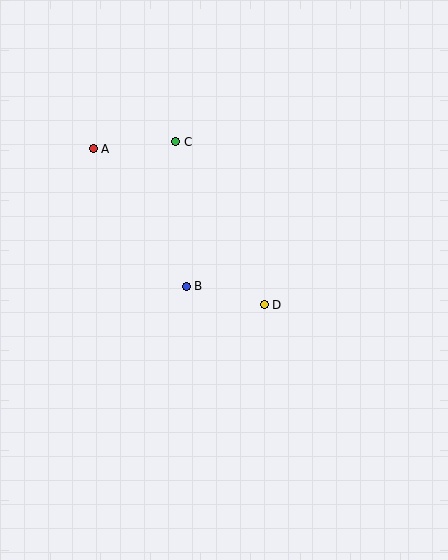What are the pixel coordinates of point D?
Point D is at (264, 305).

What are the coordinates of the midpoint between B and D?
The midpoint between B and D is at (225, 296).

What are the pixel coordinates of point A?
Point A is at (93, 149).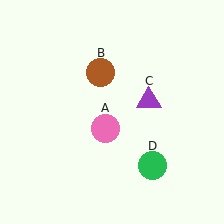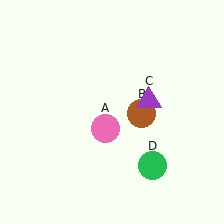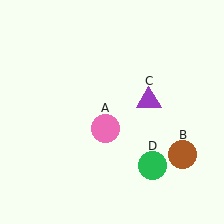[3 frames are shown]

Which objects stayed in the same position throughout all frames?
Pink circle (object A) and purple triangle (object C) and green circle (object D) remained stationary.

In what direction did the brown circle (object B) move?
The brown circle (object B) moved down and to the right.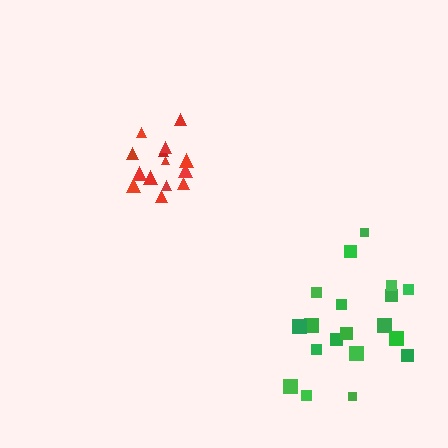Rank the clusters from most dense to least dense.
red, green.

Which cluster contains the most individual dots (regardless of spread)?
Green (19).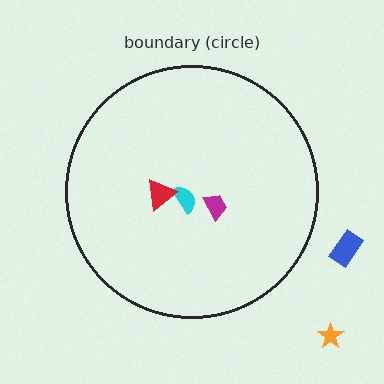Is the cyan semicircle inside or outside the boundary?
Inside.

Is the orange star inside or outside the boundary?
Outside.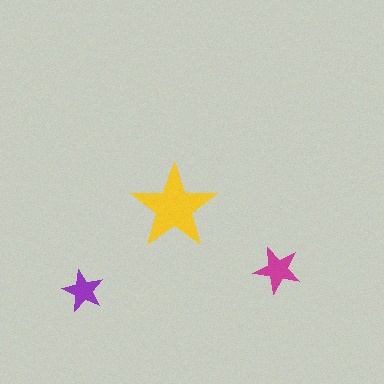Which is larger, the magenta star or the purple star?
The magenta one.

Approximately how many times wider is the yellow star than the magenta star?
About 2 times wider.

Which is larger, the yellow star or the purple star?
The yellow one.